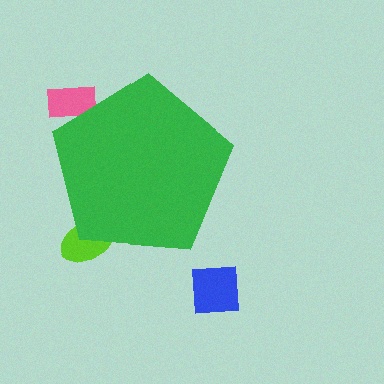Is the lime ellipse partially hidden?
Yes, the lime ellipse is partially hidden behind the green pentagon.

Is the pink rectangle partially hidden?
Yes, the pink rectangle is partially hidden behind the green pentagon.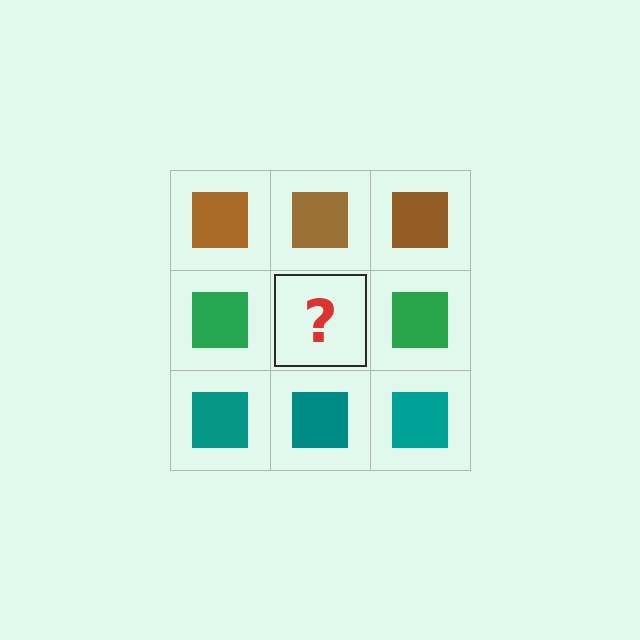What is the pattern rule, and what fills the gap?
The rule is that each row has a consistent color. The gap should be filled with a green square.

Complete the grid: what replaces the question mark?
The question mark should be replaced with a green square.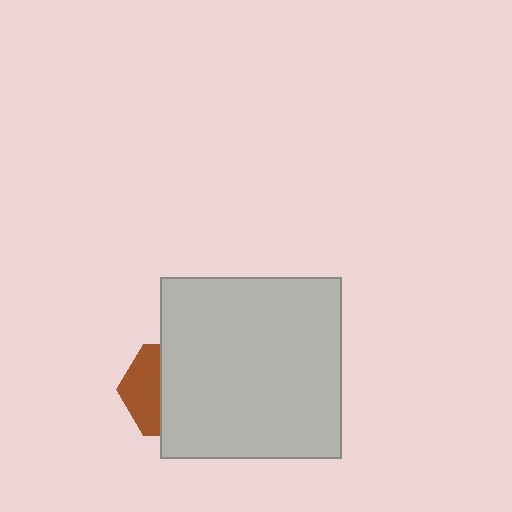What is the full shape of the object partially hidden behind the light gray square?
The partially hidden object is a brown hexagon.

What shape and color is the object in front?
The object in front is a light gray square.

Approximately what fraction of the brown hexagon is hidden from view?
Roughly 63% of the brown hexagon is hidden behind the light gray square.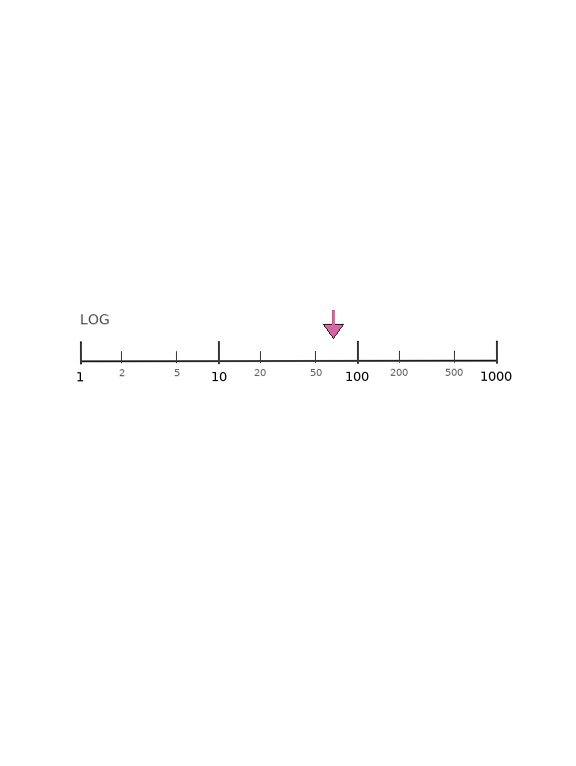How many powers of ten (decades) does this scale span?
The scale spans 3 decades, from 1 to 1000.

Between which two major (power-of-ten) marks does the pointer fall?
The pointer is between 10 and 100.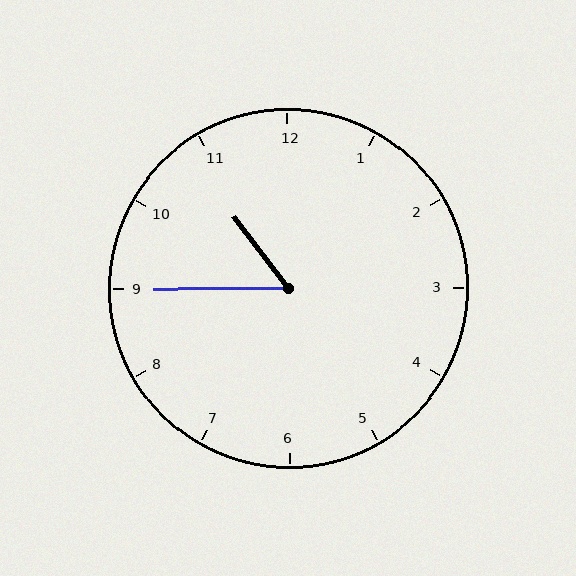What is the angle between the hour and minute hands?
Approximately 52 degrees.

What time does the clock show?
10:45.